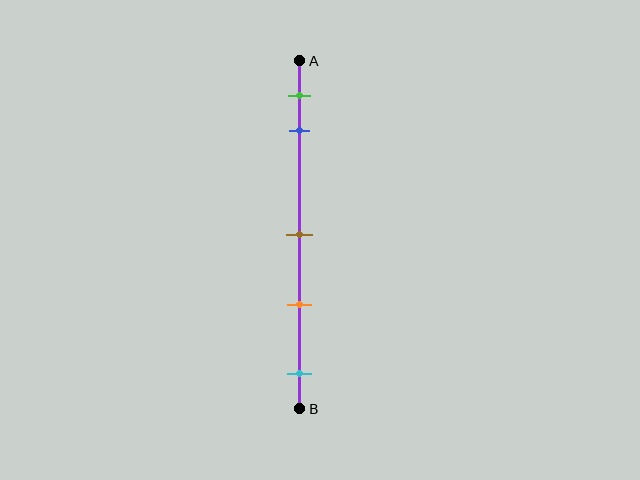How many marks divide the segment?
There are 5 marks dividing the segment.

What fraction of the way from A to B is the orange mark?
The orange mark is approximately 70% (0.7) of the way from A to B.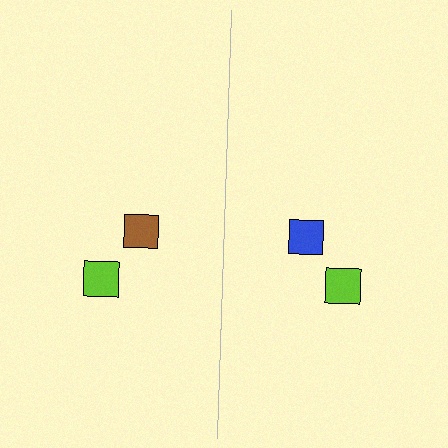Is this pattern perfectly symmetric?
No, the pattern is not perfectly symmetric. The blue square on the right side breaks the symmetry — its mirror counterpart is brown.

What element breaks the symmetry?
The blue square on the right side breaks the symmetry — its mirror counterpart is brown.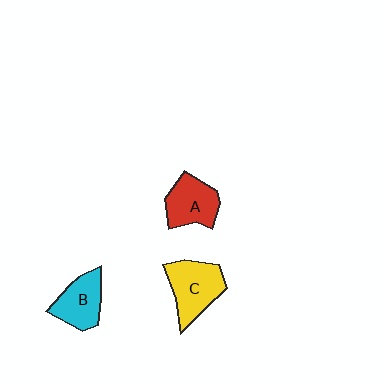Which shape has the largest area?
Shape C (yellow).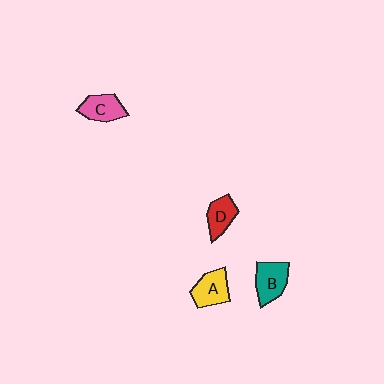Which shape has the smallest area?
Shape D (red).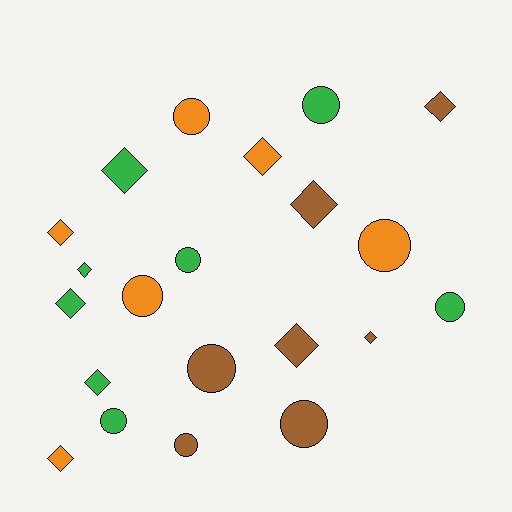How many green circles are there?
There are 4 green circles.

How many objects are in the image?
There are 21 objects.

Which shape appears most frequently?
Diamond, with 11 objects.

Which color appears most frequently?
Green, with 8 objects.